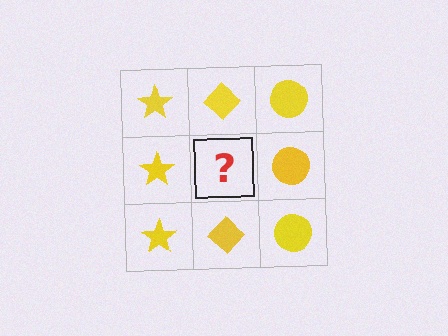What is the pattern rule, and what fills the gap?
The rule is that each column has a consistent shape. The gap should be filled with a yellow diamond.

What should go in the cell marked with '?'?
The missing cell should contain a yellow diamond.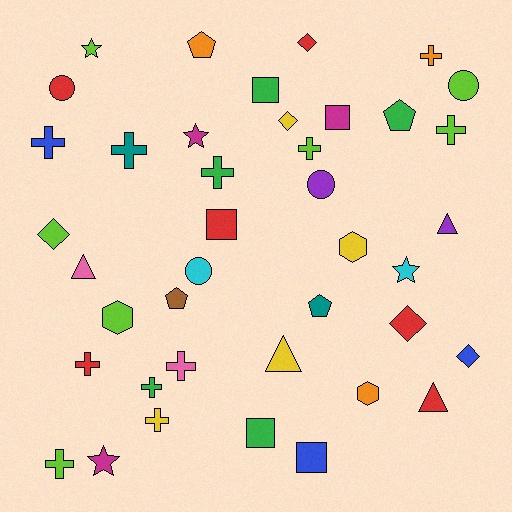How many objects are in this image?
There are 40 objects.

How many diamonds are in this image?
There are 5 diamonds.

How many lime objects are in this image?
There are 7 lime objects.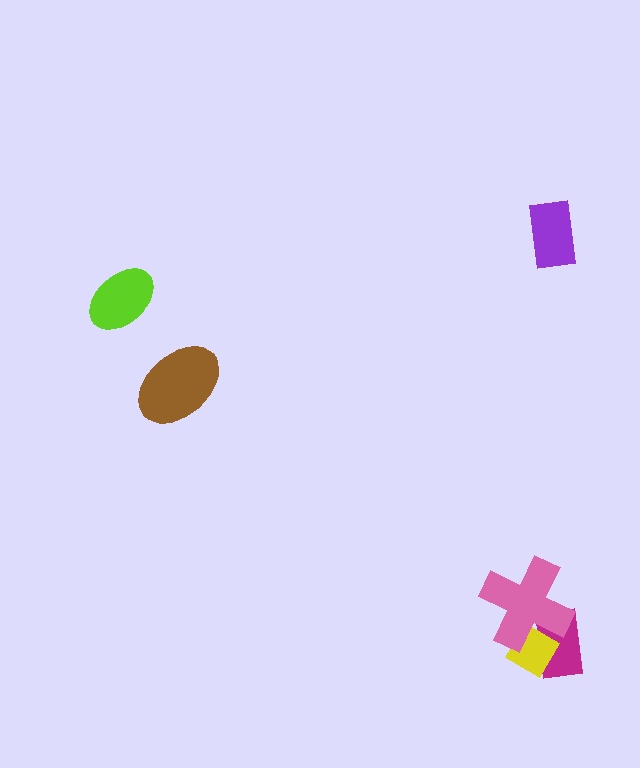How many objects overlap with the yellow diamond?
2 objects overlap with the yellow diamond.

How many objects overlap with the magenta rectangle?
2 objects overlap with the magenta rectangle.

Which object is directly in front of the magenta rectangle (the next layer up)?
The yellow diamond is directly in front of the magenta rectangle.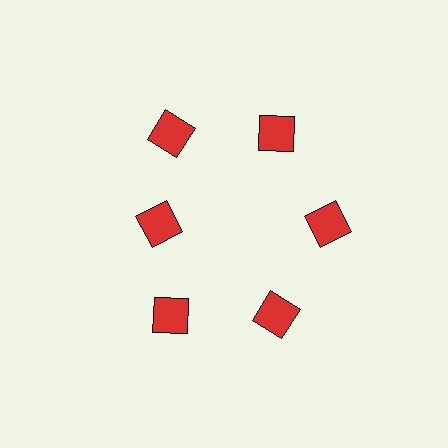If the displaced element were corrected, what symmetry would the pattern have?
It would have 6-fold rotational symmetry — the pattern would map onto itself every 60 degrees.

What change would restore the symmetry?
The symmetry would be restored by moving it outward, back onto the ring so that all 6 squares sit at equal angles and equal distance from the center.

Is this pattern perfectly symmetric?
No. The 6 red squares are arranged in a ring, but one element near the 9 o'clock position is pulled inward toward the center, breaking the 6-fold rotational symmetry.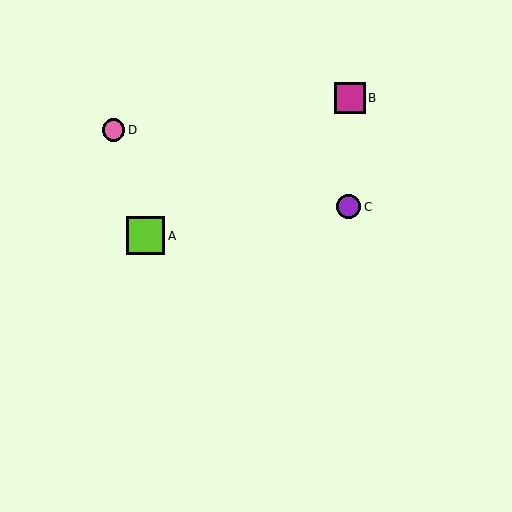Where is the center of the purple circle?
The center of the purple circle is at (348, 207).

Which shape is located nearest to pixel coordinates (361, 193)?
The purple circle (labeled C) at (348, 207) is nearest to that location.